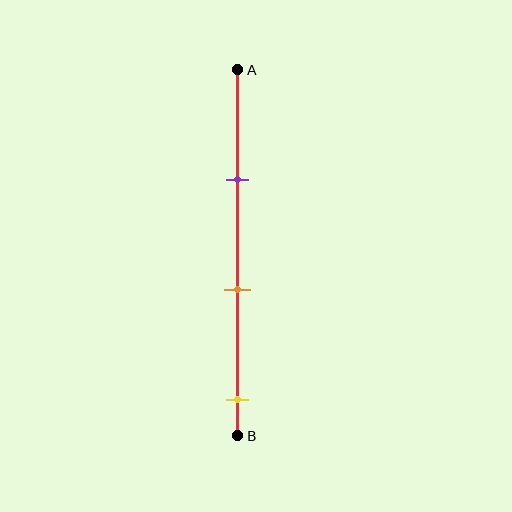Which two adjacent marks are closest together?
The purple and orange marks are the closest adjacent pair.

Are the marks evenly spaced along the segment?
Yes, the marks are approximately evenly spaced.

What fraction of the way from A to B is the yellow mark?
The yellow mark is approximately 90% (0.9) of the way from A to B.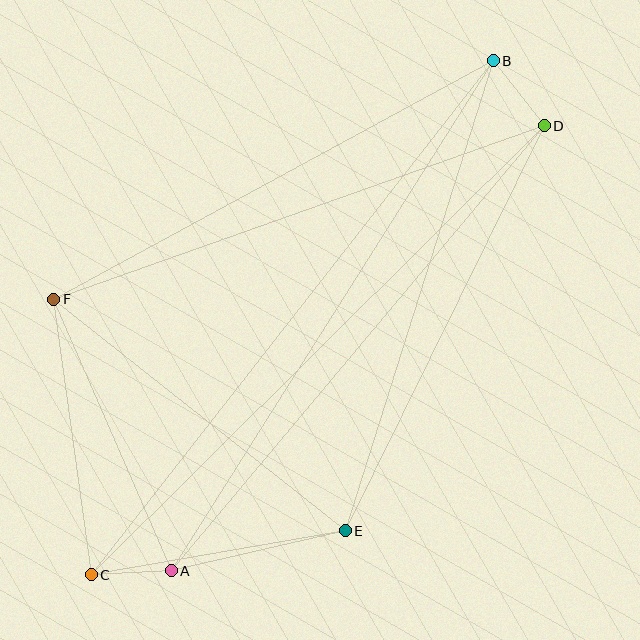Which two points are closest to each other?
Points A and C are closest to each other.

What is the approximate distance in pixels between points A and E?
The distance between A and E is approximately 178 pixels.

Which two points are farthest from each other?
Points B and C are farthest from each other.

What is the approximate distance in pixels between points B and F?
The distance between B and F is approximately 500 pixels.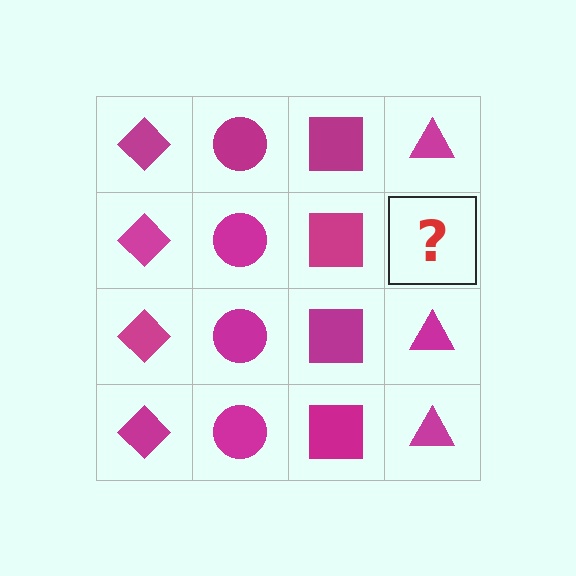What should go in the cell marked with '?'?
The missing cell should contain a magenta triangle.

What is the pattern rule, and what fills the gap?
The rule is that each column has a consistent shape. The gap should be filled with a magenta triangle.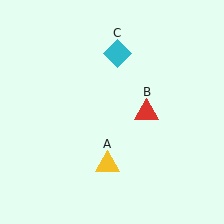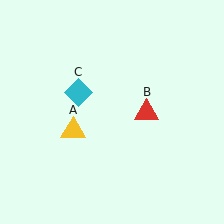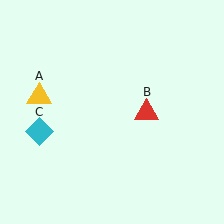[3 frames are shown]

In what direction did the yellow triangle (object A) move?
The yellow triangle (object A) moved up and to the left.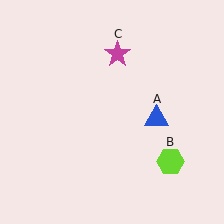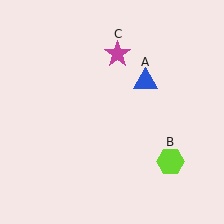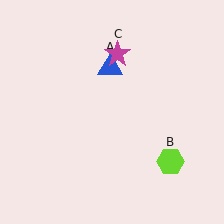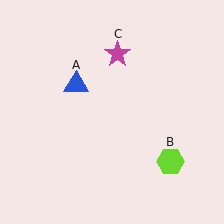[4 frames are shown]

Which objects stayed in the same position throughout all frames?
Lime hexagon (object B) and magenta star (object C) remained stationary.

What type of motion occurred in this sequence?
The blue triangle (object A) rotated counterclockwise around the center of the scene.